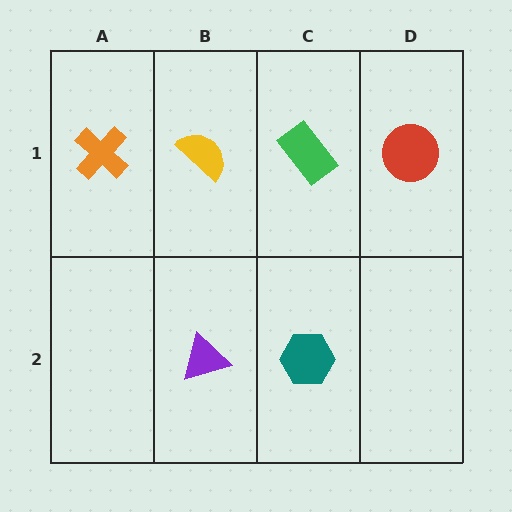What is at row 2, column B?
A purple triangle.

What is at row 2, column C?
A teal hexagon.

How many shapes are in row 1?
4 shapes.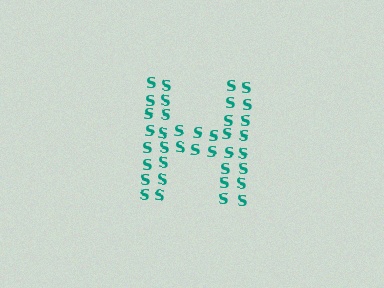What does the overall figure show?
The overall figure shows the letter H.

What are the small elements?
The small elements are letter S's.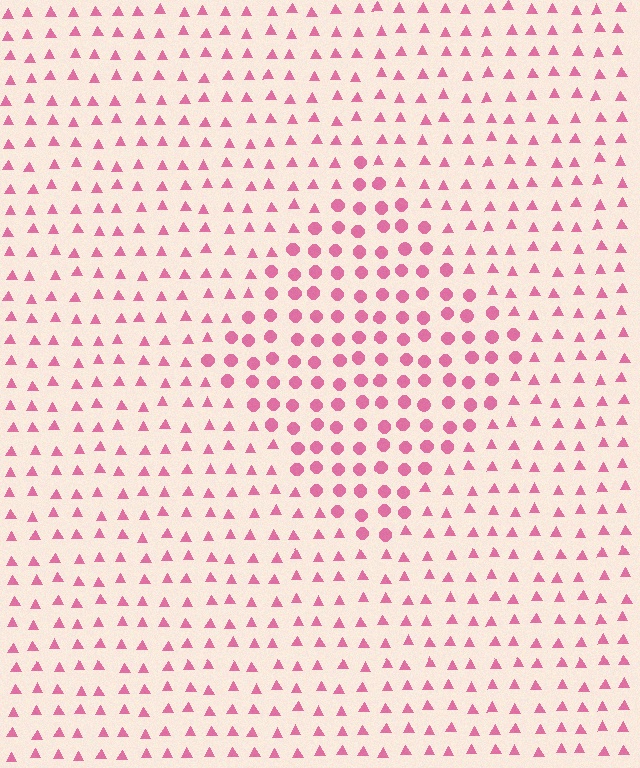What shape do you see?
I see a diamond.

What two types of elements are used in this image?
The image uses circles inside the diamond region and triangles outside it.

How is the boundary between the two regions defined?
The boundary is defined by a change in element shape: circles inside vs. triangles outside. All elements share the same color and spacing.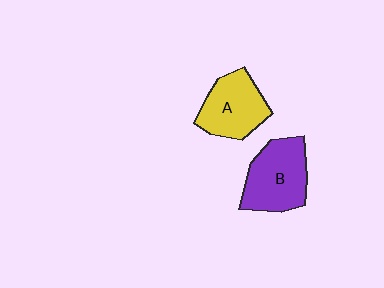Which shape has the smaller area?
Shape A (yellow).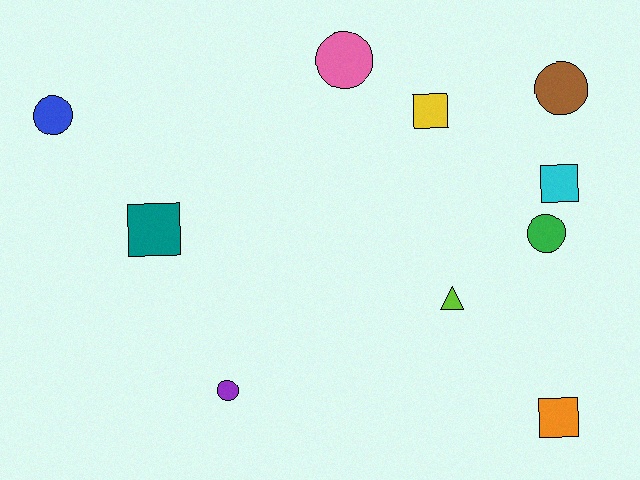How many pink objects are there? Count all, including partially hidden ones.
There is 1 pink object.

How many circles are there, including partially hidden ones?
There are 5 circles.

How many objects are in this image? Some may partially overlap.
There are 10 objects.